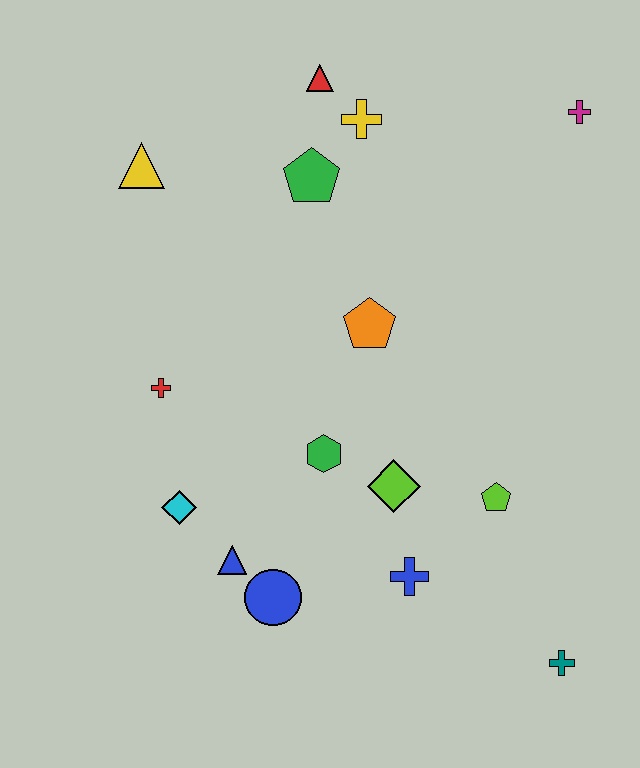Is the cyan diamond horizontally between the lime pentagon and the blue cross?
No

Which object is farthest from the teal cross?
The yellow triangle is farthest from the teal cross.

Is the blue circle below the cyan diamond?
Yes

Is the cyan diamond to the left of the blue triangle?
Yes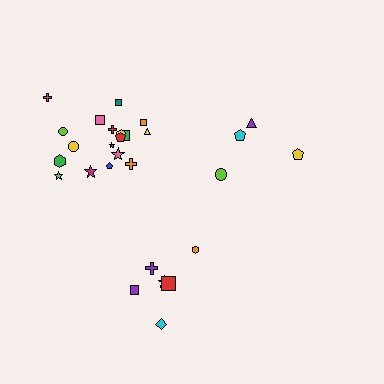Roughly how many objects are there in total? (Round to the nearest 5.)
Roughly 30 objects in total.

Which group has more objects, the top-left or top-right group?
The top-left group.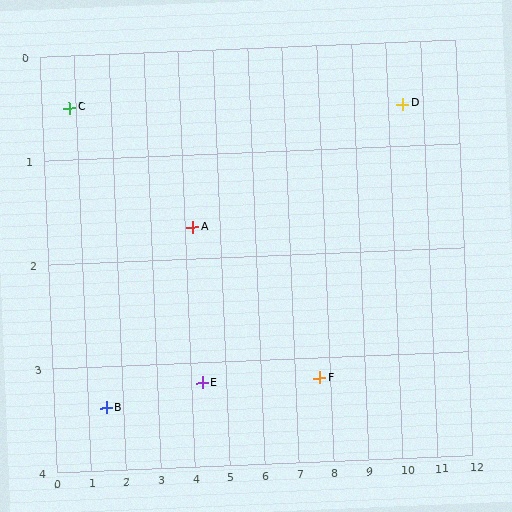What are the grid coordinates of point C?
Point C is at approximately (0.8, 0.5).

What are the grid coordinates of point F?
Point F is at approximately (7.7, 3.2).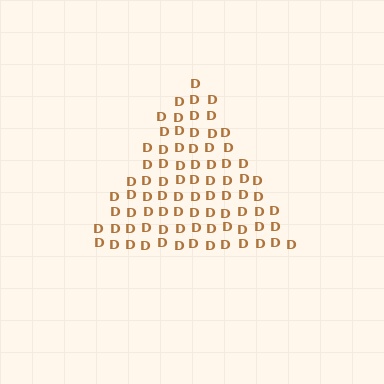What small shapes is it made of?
It is made of small letter D's.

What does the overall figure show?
The overall figure shows a triangle.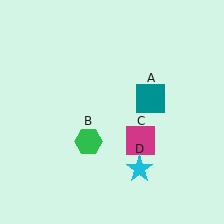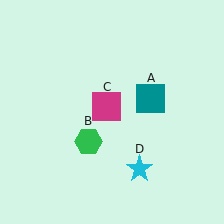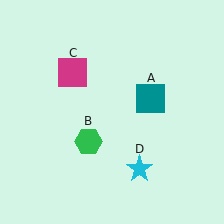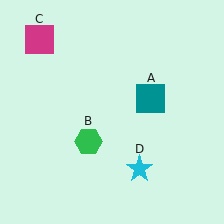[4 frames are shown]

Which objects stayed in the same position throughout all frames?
Teal square (object A) and green hexagon (object B) and cyan star (object D) remained stationary.